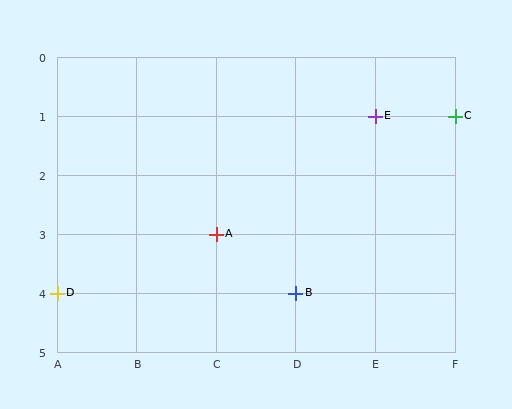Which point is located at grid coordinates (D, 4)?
Point B is at (D, 4).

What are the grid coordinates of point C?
Point C is at grid coordinates (F, 1).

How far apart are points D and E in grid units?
Points D and E are 4 columns and 3 rows apart (about 5.0 grid units diagonally).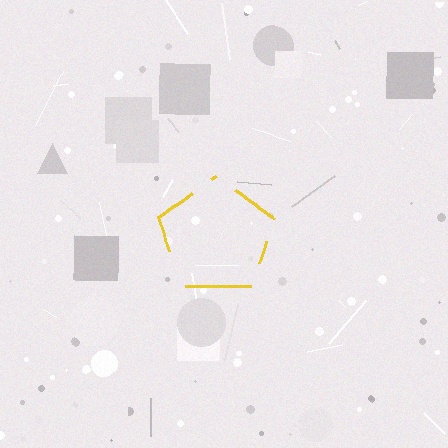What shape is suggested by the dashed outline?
The dashed outline suggests a pentagon.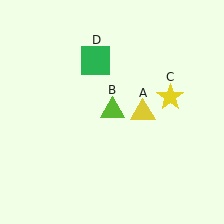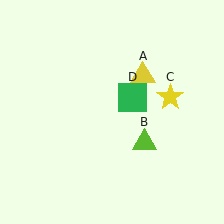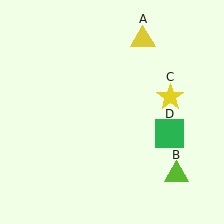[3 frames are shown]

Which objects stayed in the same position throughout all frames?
Yellow star (object C) remained stationary.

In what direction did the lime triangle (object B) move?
The lime triangle (object B) moved down and to the right.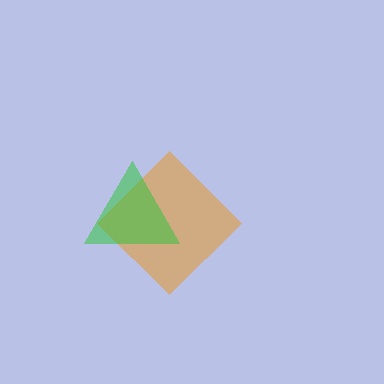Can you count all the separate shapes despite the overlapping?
Yes, there are 2 separate shapes.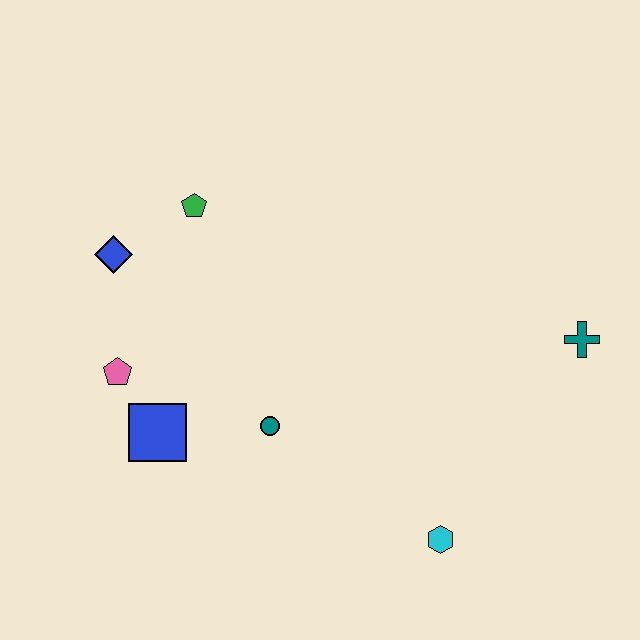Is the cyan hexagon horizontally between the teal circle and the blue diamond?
No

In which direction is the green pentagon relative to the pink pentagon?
The green pentagon is above the pink pentagon.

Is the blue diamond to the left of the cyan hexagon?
Yes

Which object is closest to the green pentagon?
The blue diamond is closest to the green pentagon.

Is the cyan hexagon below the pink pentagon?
Yes